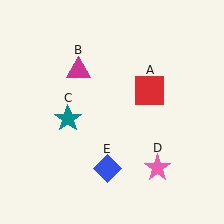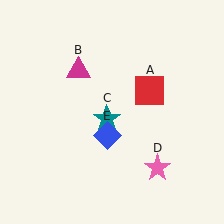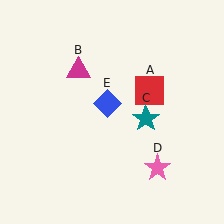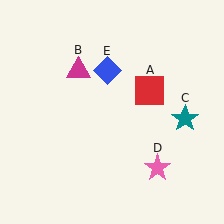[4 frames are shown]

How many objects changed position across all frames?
2 objects changed position: teal star (object C), blue diamond (object E).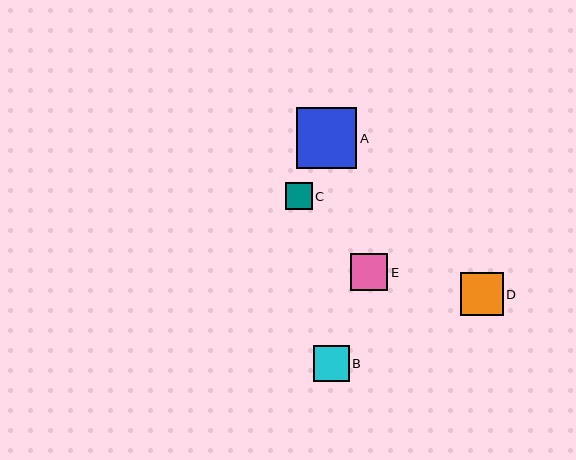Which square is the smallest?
Square C is the smallest with a size of approximately 27 pixels.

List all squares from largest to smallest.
From largest to smallest: A, D, E, B, C.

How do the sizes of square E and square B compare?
Square E and square B are approximately the same size.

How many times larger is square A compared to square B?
Square A is approximately 1.7 times the size of square B.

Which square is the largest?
Square A is the largest with a size of approximately 61 pixels.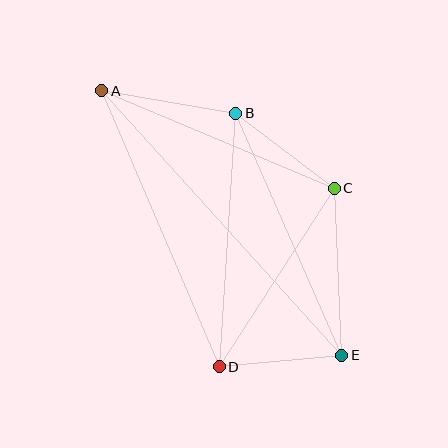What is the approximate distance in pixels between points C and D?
The distance between C and D is approximately 212 pixels.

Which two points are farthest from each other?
Points A and E are farthest from each other.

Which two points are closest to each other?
Points D and E are closest to each other.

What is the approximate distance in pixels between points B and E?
The distance between B and E is approximately 264 pixels.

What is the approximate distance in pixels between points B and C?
The distance between B and C is approximately 124 pixels.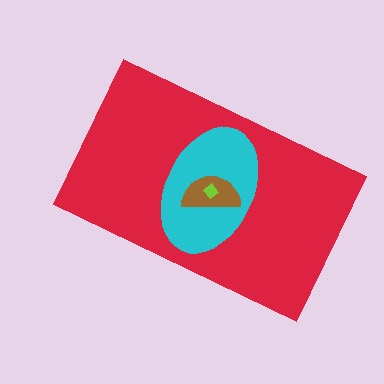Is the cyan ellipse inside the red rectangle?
Yes.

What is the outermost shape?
The red rectangle.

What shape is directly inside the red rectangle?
The cyan ellipse.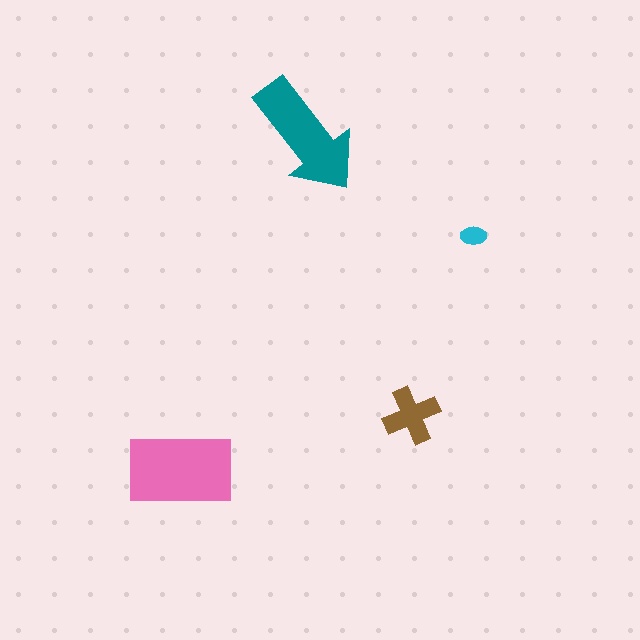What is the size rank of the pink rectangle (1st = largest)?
1st.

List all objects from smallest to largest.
The cyan ellipse, the brown cross, the teal arrow, the pink rectangle.